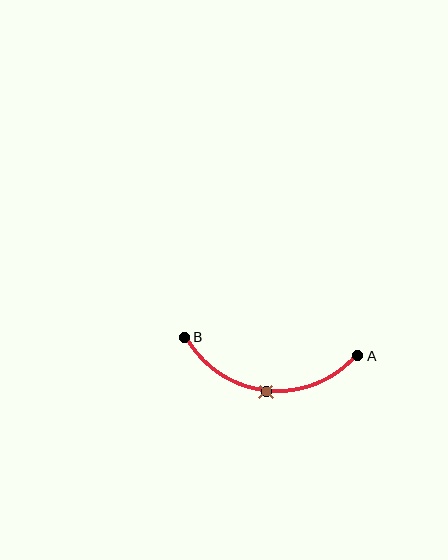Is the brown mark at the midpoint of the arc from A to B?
Yes. The brown mark lies on the arc at equal arc-length from both A and B — it is the arc midpoint.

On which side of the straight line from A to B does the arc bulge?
The arc bulges below the straight line connecting A and B.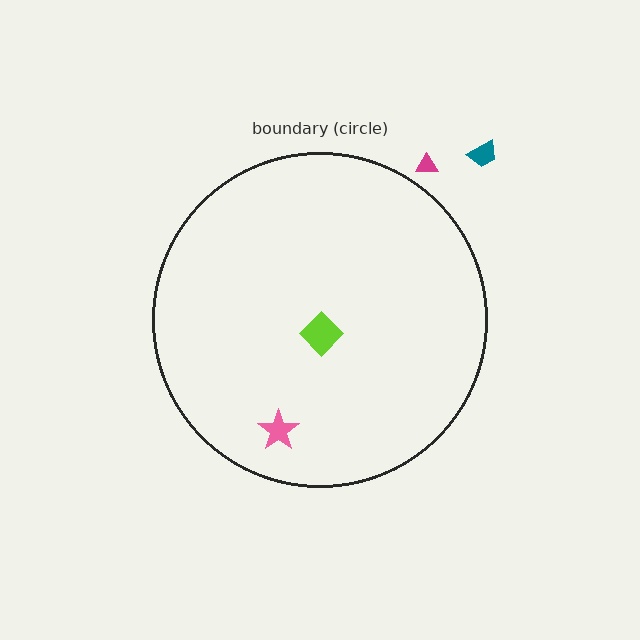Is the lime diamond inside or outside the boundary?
Inside.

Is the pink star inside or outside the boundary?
Inside.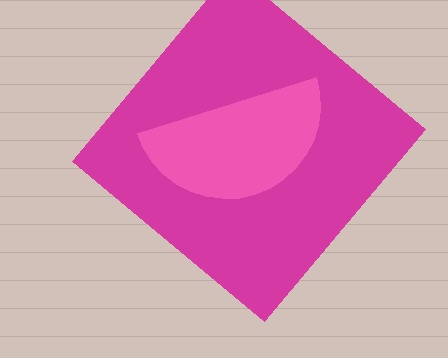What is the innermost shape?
The pink semicircle.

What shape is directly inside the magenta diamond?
The pink semicircle.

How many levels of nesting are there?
2.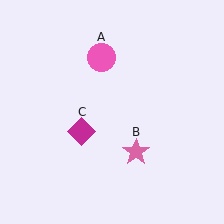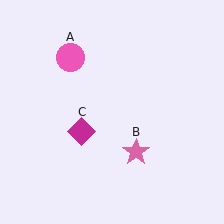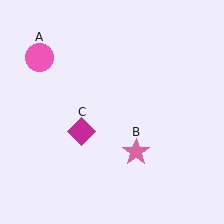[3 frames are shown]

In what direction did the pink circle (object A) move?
The pink circle (object A) moved left.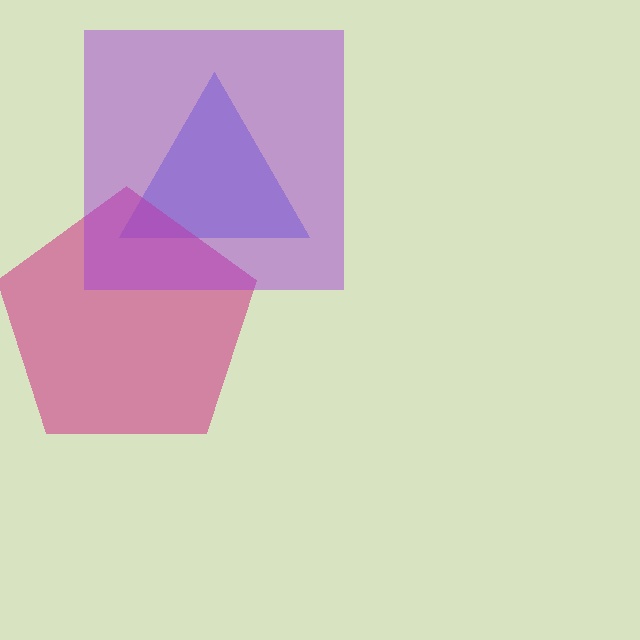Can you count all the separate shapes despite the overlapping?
Yes, there are 3 separate shapes.